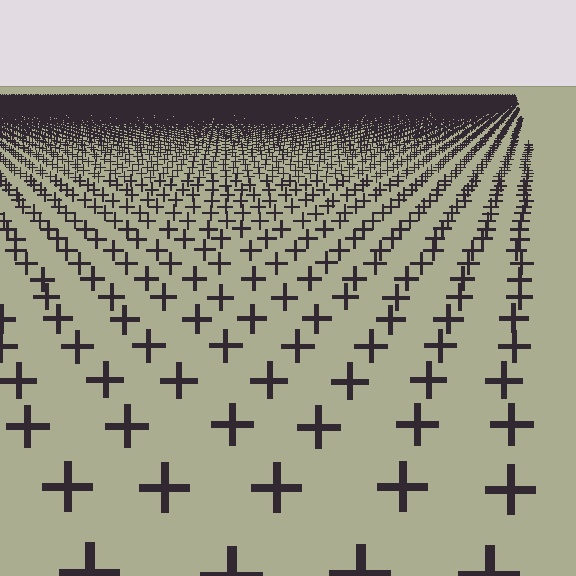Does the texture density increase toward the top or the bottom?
Density increases toward the top.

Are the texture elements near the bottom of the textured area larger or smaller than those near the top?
Larger. Near the bottom, elements are closer to the viewer and appear at a bigger on-screen size.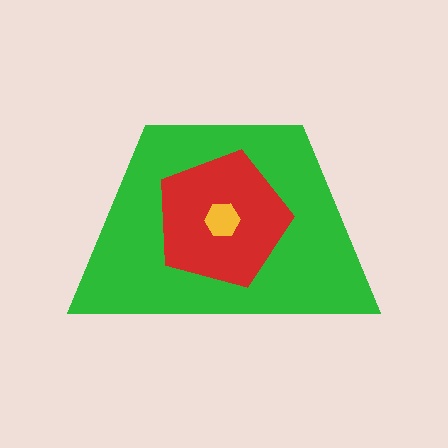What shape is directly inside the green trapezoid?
The red pentagon.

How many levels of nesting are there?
3.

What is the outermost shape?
The green trapezoid.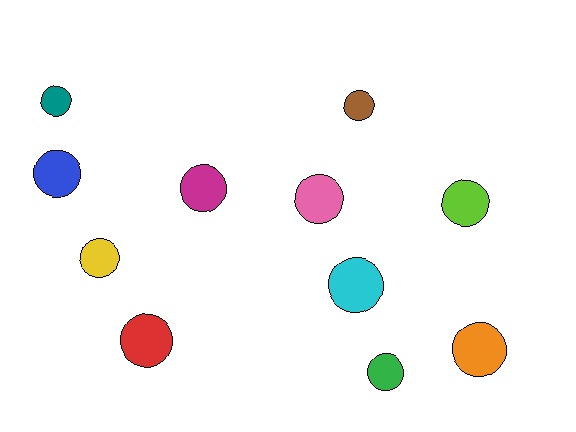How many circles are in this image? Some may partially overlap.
There are 11 circles.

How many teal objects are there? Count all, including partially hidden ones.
There is 1 teal object.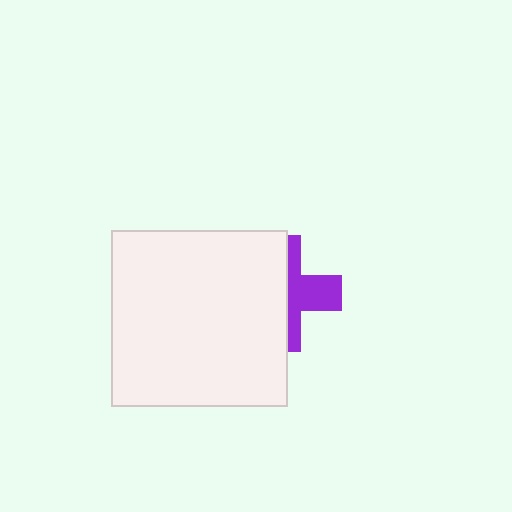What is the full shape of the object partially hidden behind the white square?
The partially hidden object is a purple cross.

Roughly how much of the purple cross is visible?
A small part of it is visible (roughly 43%).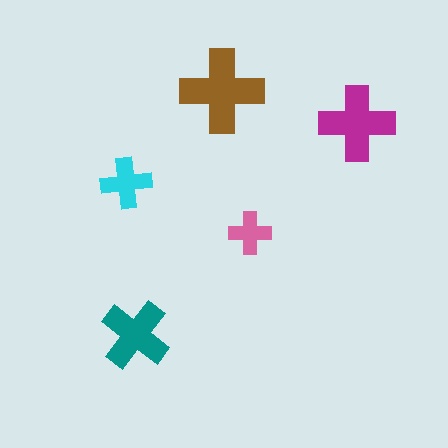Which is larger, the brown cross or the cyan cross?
The brown one.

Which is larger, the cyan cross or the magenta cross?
The magenta one.